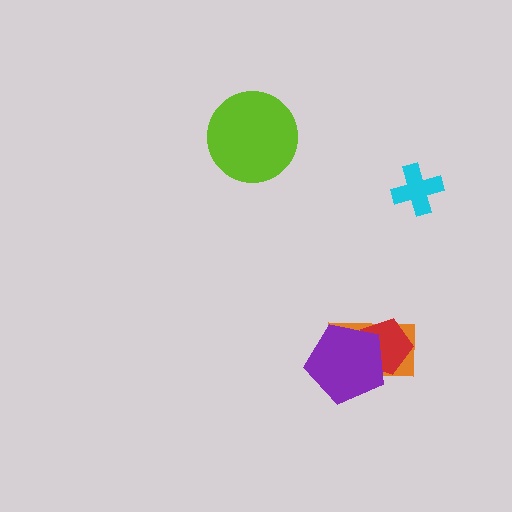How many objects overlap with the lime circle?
0 objects overlap with the lime circle.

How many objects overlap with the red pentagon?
2 objects overlap with the red pentagon.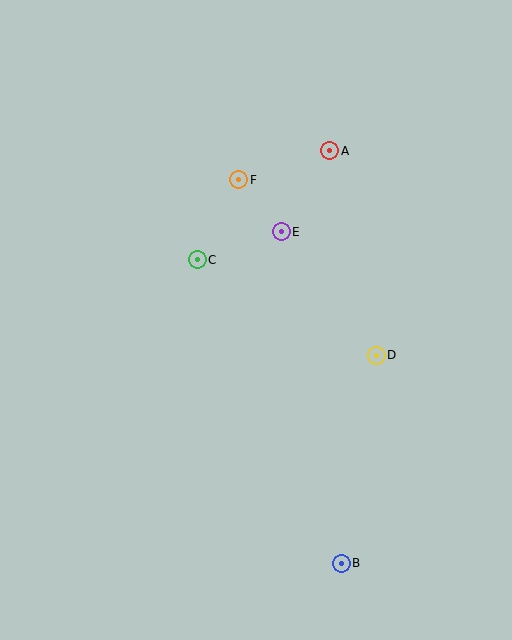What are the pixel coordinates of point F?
Point F is at (239, 180).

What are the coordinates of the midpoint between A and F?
The midpoint between A and F is at (284, 165).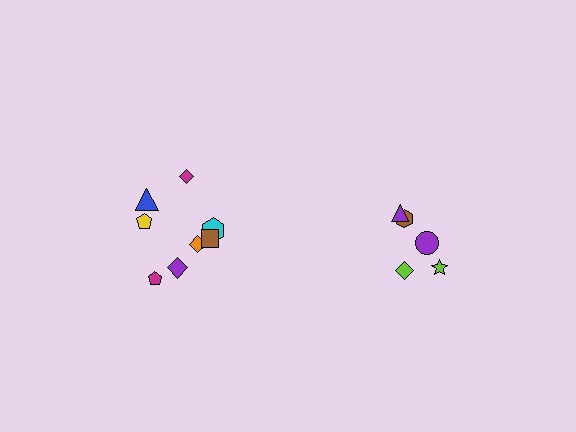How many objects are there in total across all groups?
There are 13 objects.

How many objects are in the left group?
There are 8 objects.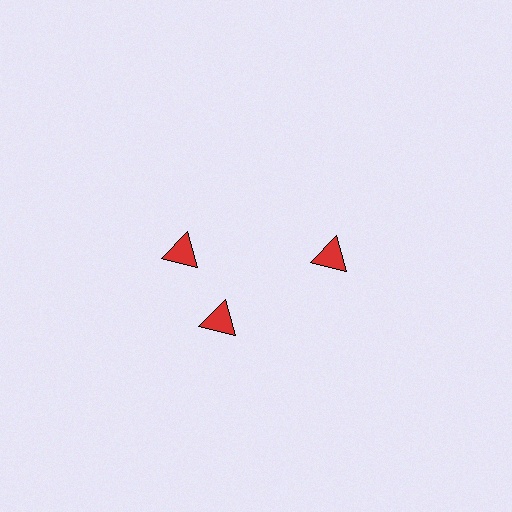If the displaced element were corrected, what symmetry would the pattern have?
It would have 3-fold rotational symmetry — the pattern would map onto itself every 120 degrees.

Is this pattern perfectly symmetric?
No. The 3 red triangles are arranged in a ring, but one element near the 11 o'clock position is rotated out of alignment along the ring, breaking the 3-fold rotational symmetry.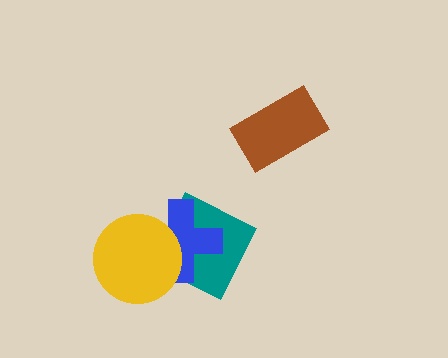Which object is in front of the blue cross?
The yellow circle is in front of the blue cross.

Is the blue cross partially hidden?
Yes, it is partially covered by another shape.